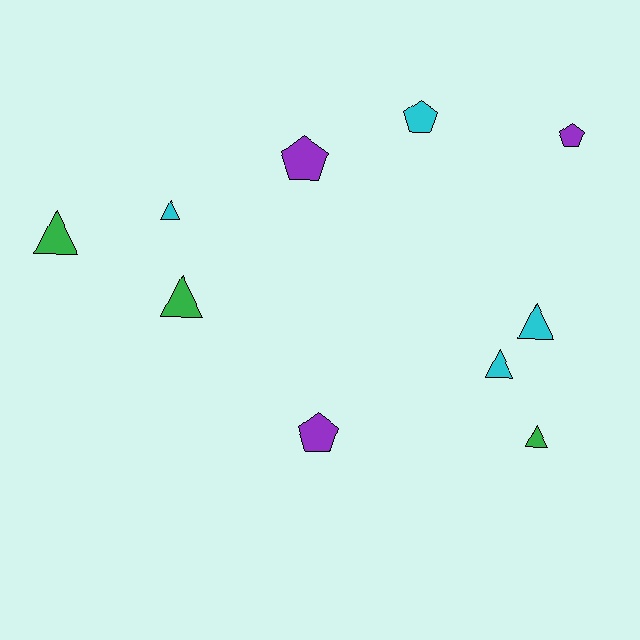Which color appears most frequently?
Cyan, with 4 objects.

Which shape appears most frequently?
Triangle, with 6 objects.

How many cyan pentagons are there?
There is 1 cyan pentagon.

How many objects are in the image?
There are 10 objects.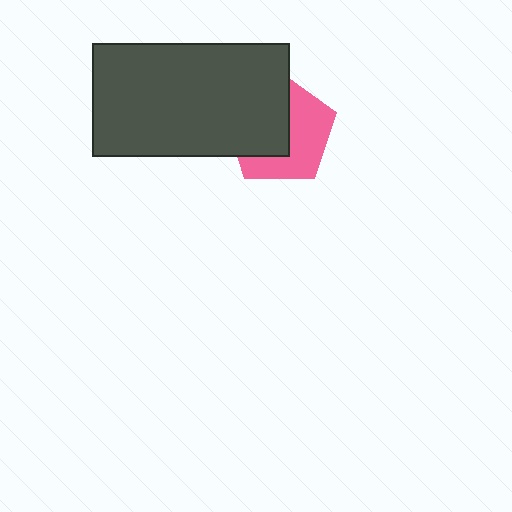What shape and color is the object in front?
The object in front is a dark gray rectangle.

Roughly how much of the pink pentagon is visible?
About half of it is visible (roughly 51%).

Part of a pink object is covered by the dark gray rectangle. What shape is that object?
It is a pentagon.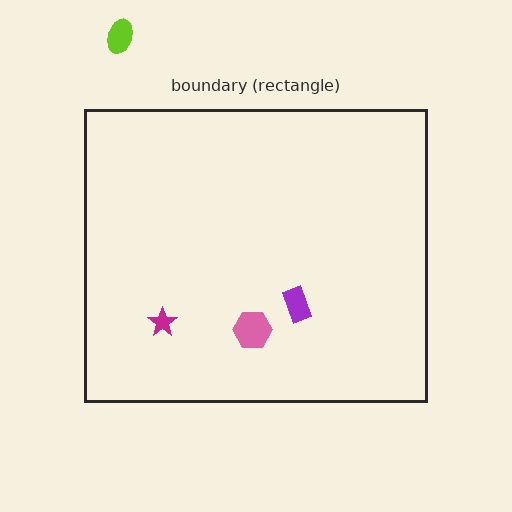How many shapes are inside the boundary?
3 inside, 1 outside.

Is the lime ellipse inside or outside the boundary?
Outside.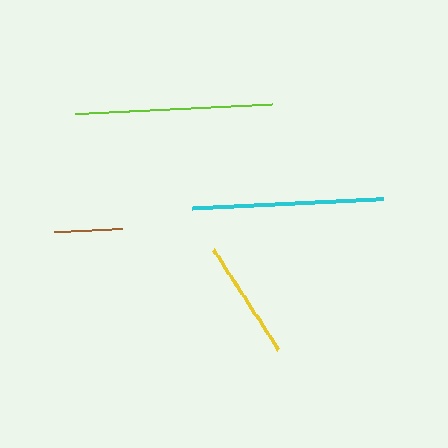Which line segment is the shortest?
The brown line is the shortest at approximately 68 pixels.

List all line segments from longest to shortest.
From longest to shortest: lime, cyan, yellow, brown.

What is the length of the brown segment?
The brown segment is approximately 68 pixels long.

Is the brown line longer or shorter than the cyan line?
The cyan line is longer than the brown line.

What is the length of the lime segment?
The lime segment is approximately 196 pixels long.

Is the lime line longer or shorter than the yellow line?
The lime line is longer than the yellow line.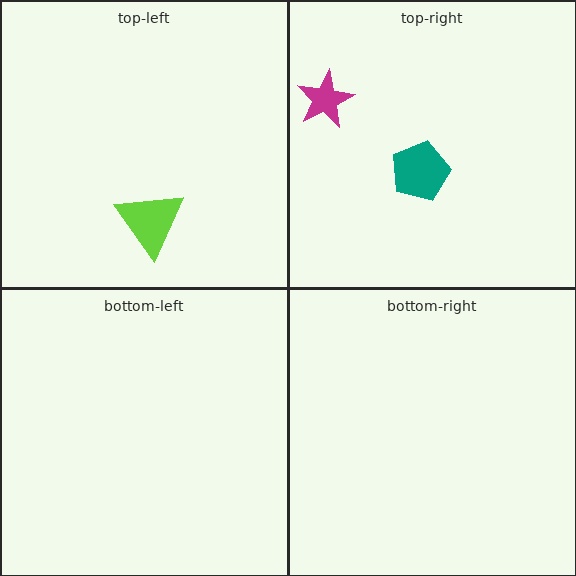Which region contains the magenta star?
The top-right region.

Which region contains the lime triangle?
The top-left region.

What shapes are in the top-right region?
The magenta star, the teal pentagon.